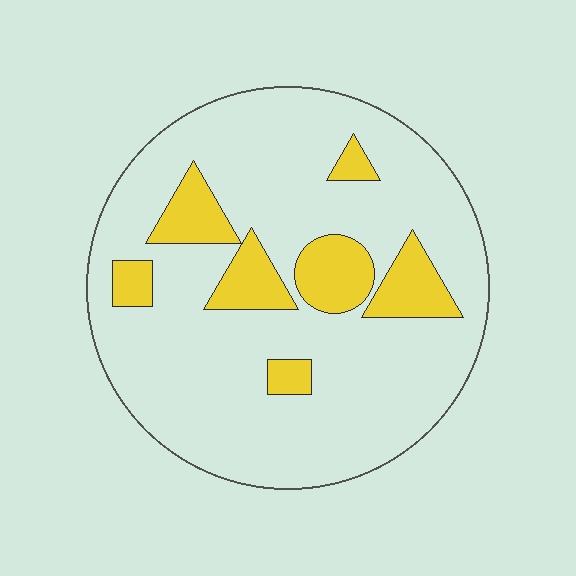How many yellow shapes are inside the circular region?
7.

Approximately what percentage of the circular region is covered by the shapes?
Approximately 20%.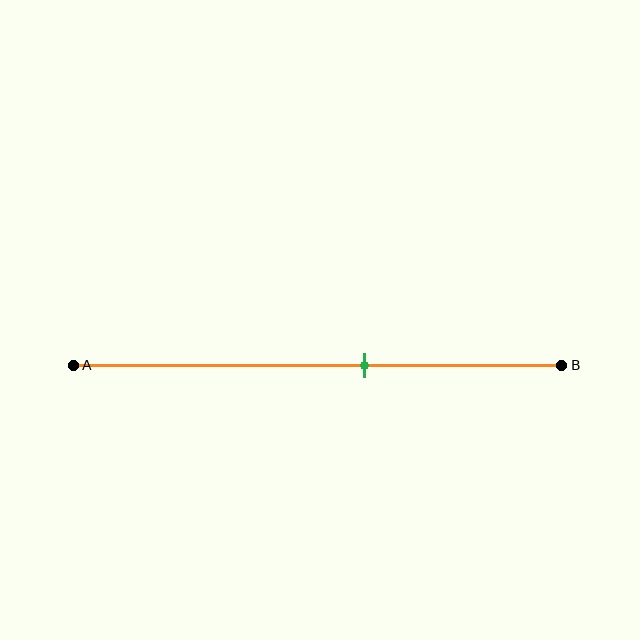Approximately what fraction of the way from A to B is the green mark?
The green mark is approximately 60% of the way from A to B.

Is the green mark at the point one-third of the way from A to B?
No, the mark is at about 60% from A, not at the 33% one-third point.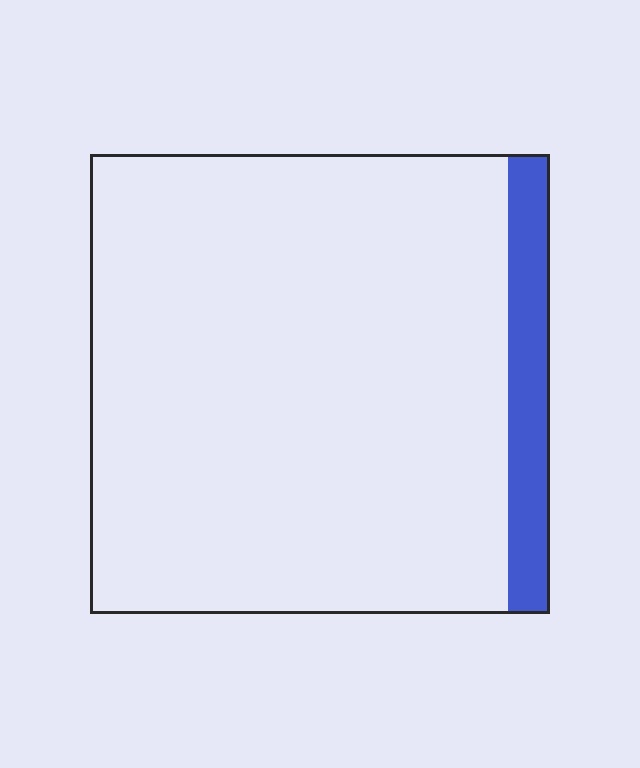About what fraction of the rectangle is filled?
About one tenth (1/10).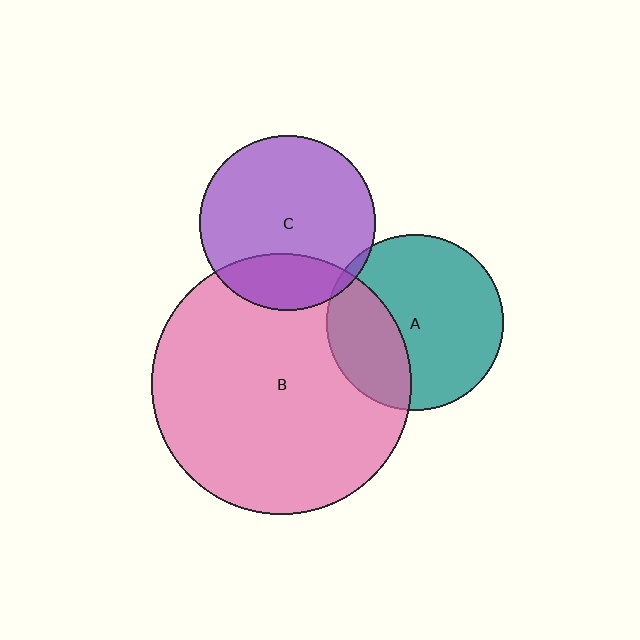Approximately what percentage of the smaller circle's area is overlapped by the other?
Approximately 30%.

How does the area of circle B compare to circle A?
Approximately 2.2 times.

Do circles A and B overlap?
Yes.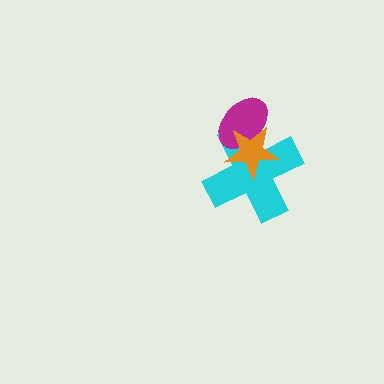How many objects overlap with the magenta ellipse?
2 objects overlap with the magenta ellipse.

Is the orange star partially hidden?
No, no other shape covers it.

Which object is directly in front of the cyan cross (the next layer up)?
The magenta ellipse is directly in front of the cyan cross.